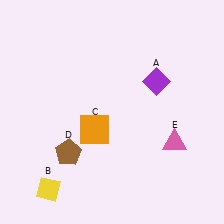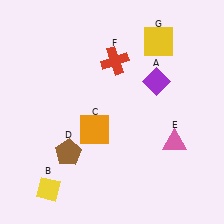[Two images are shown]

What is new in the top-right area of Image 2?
A yellow square (G) was added in the top-right area of Image 2.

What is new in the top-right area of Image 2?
A red cross (F) was added in the top-right area of Image 2.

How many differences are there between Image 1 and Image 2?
There are 2 differences between the two images.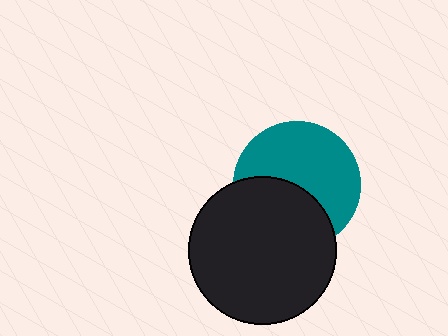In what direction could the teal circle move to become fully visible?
The teal circle could move up. That would shift it out from behind the black circle entirely.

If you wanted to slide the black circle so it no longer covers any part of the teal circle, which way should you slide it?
Slide it down — that is the most direct way to separate the two shapes.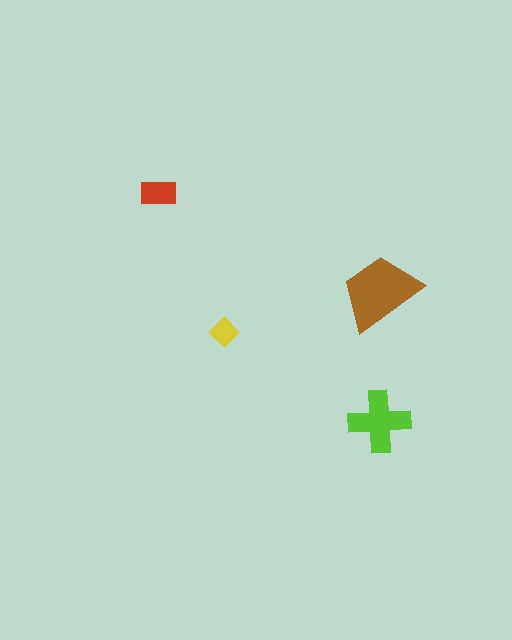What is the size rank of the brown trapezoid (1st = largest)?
1st.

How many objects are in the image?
There are 4 objects in the image.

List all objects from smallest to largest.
The yellow diamond, the red rectangle, the lime cross, the brown trapezoid.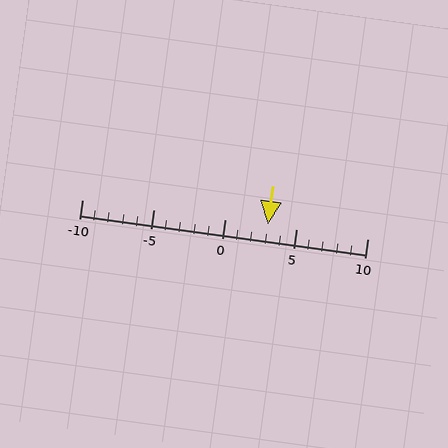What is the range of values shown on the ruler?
The ruler shows values from -10 to 10.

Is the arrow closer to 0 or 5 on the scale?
The arrow is closer to 5.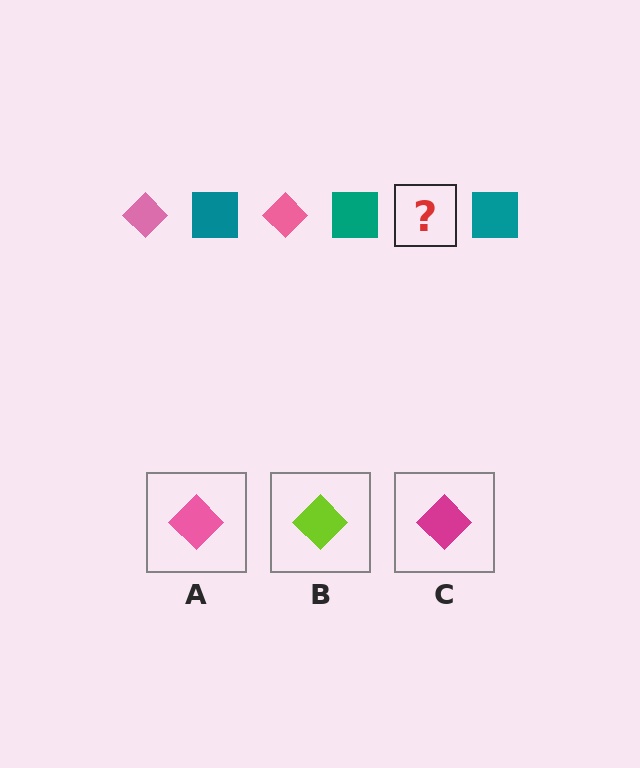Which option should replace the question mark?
Option A.